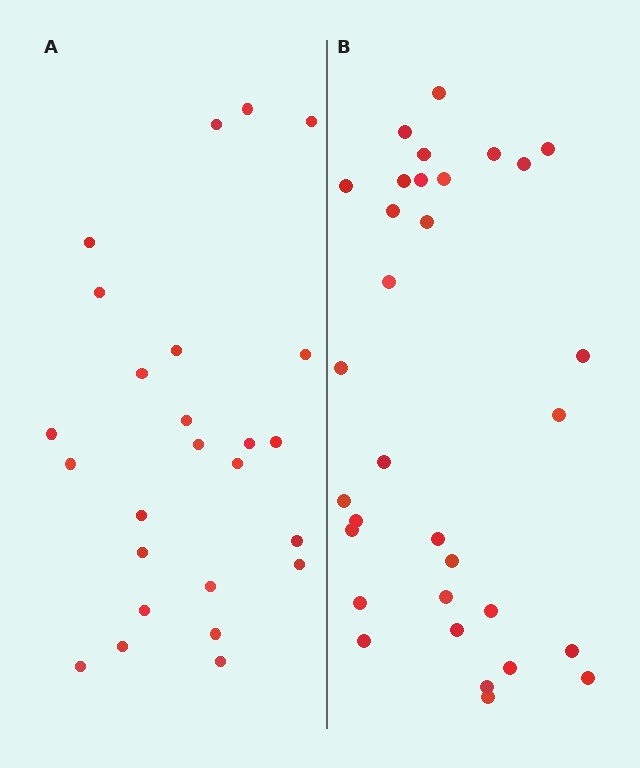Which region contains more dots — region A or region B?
Region B (the right region) has more dots.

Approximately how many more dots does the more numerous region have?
Region B has roughly 8 or so more dots than region A.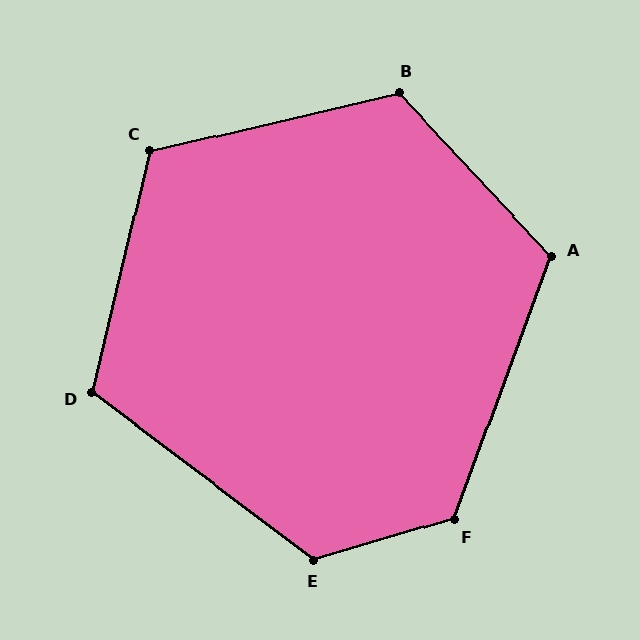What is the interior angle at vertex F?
Approximately 127 degrees (obtuse).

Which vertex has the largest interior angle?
E, at approximately 127 degrees.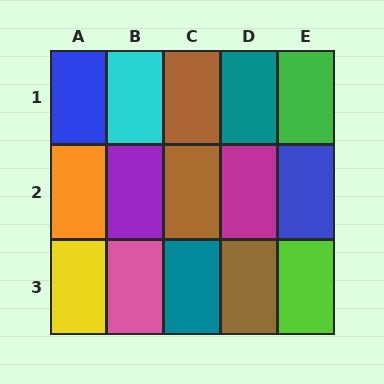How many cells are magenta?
1 cell is magenta.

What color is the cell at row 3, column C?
Teal.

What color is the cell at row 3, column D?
Brown.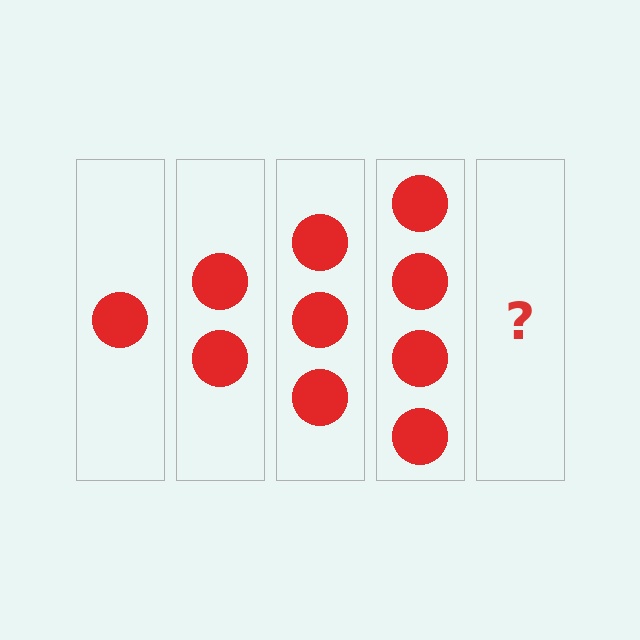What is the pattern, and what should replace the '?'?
The pattern is that each step adds one more circle. The '?' should be 5 circles.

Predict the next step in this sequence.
The next step is 5 circles.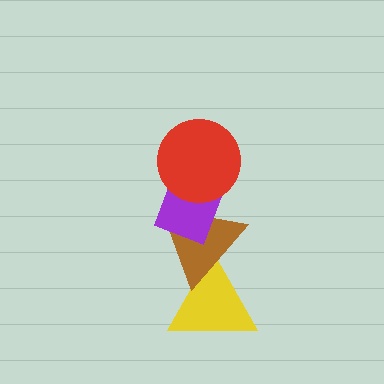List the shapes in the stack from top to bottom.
From top to bottom: the red circle, the purple rectangle, the brown triangle, the yellow triangle.